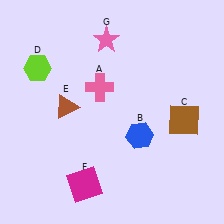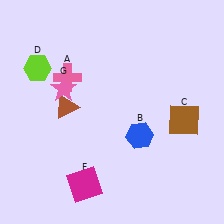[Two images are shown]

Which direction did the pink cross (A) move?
The pink cross (A) moved left.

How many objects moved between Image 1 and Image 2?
2 objects moved between the two images.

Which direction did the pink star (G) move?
The pink star (G) moved down.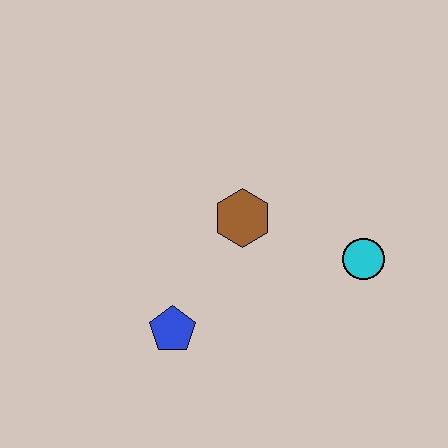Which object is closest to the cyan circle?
The brown hexagon is closest to the cyan circle.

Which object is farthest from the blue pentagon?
The cyan circle is farthest from the blue pentagon.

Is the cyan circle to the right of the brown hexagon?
Yes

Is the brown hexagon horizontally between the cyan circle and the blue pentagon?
Yes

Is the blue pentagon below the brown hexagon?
Yes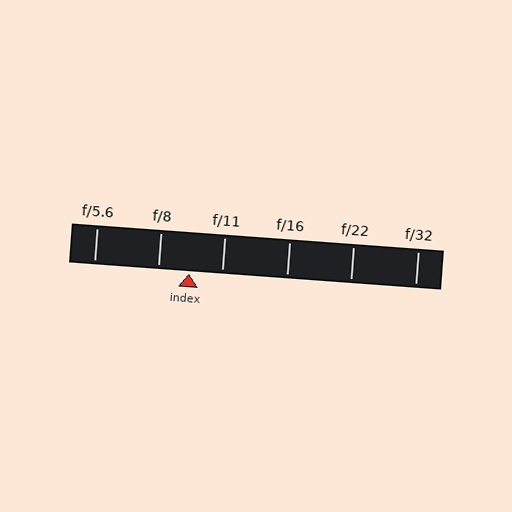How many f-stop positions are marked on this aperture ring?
There are 6 f-stop positions marked.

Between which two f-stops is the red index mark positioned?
The index mark is between f/8 and f/11.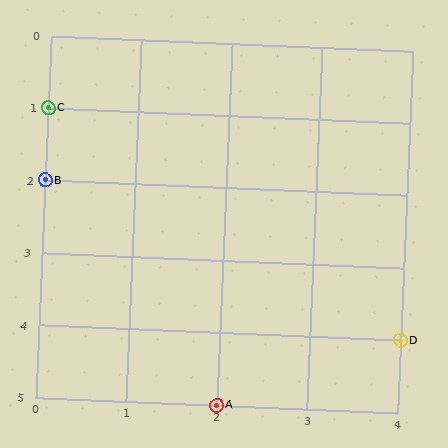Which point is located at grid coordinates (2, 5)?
Point A is at (2, 5).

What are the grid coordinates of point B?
Point B is at grid coordinates (0, 2).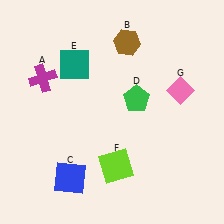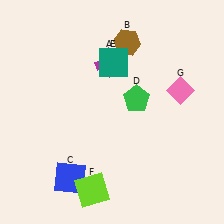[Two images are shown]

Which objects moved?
The objects that moved are: the magenta cross (A), the teal square (E), the lime square (F).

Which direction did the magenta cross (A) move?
The magenta cross (A) moved right.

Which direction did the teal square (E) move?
The teal square (E) moved right.